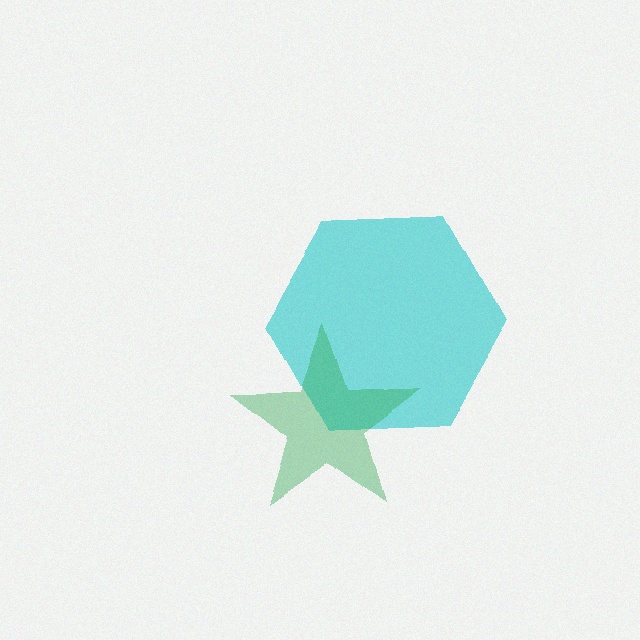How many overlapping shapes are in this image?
There are 2 overlapping shapes in the image.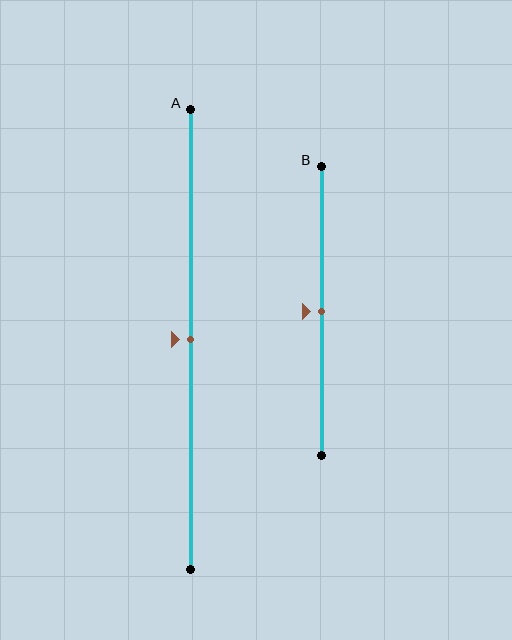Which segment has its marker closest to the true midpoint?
Segment A has its marker closest to the true midpoint.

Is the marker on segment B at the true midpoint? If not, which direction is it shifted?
Yes, the marker on segment B is at the true midpoint.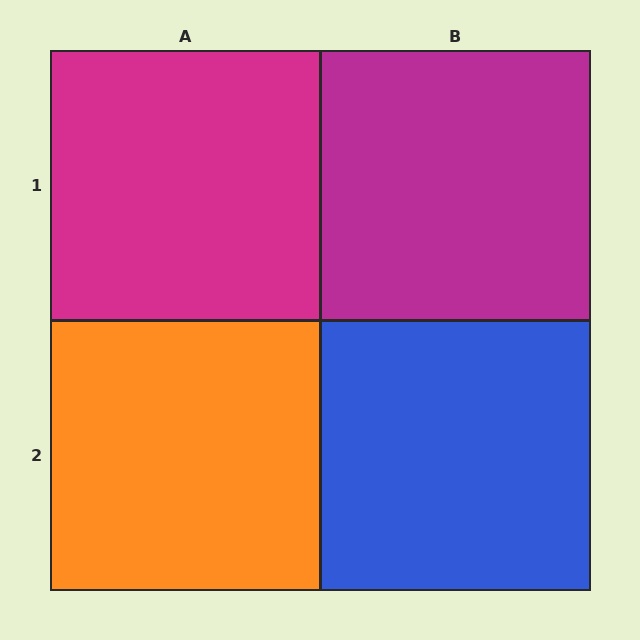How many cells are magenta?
2 cells are magenta.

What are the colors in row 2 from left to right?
Orange, blue.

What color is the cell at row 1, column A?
Magenta.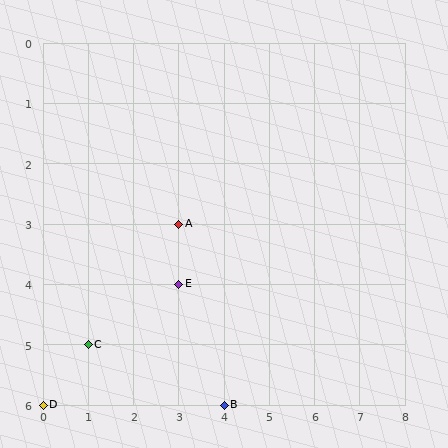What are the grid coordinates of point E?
Point E is at grid coordinates (3, 4).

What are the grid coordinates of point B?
Point B is at grid coordinates (4, 6).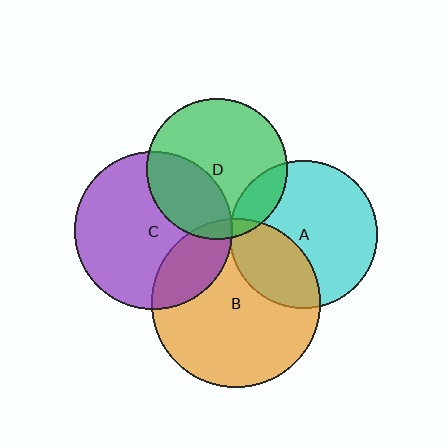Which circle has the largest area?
Circle B (orange).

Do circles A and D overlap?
Yes.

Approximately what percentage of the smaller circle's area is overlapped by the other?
Approximately 15%.